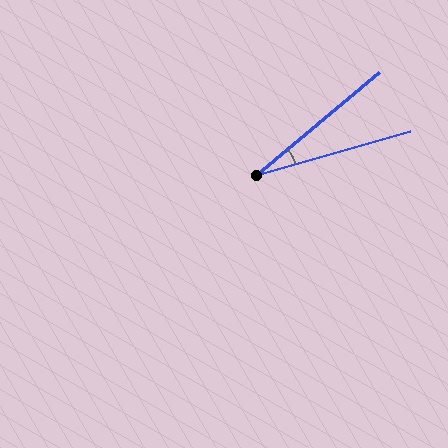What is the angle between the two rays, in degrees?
Approximately 24 degrees.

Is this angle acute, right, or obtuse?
It is acute.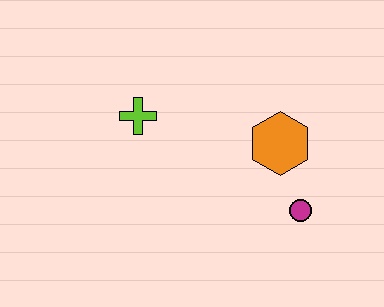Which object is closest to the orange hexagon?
The magenta circle is closest to the orange hexagon.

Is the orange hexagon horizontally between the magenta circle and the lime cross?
Yes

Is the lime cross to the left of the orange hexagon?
Yes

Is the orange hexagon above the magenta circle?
Yes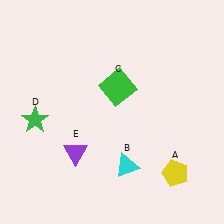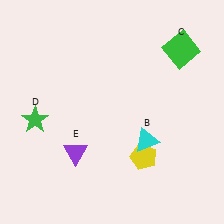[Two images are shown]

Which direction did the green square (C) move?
The green square (C) moved right.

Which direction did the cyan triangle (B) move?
The cyan triangle (B) moved up.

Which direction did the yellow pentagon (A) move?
The yellow pentagon (A) moved left.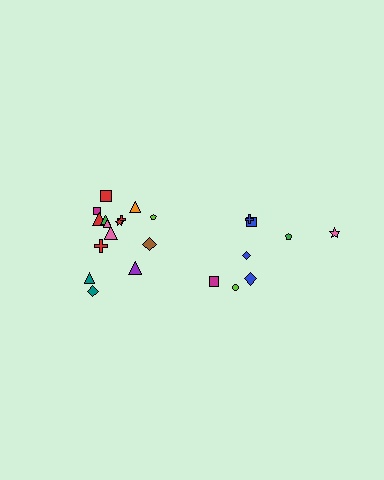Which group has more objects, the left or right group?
The left group.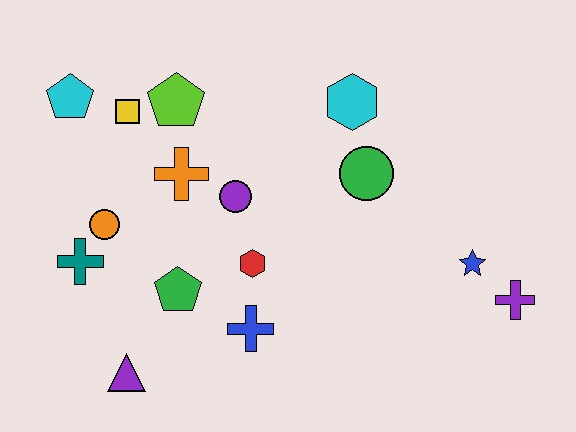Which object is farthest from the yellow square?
The purple cross is farthest from the yellow square.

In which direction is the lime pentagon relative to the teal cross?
The lime pentagon is above the teal cross.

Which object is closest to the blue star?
The purple cross is closest to the blue star.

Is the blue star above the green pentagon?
Yes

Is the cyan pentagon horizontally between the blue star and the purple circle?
No